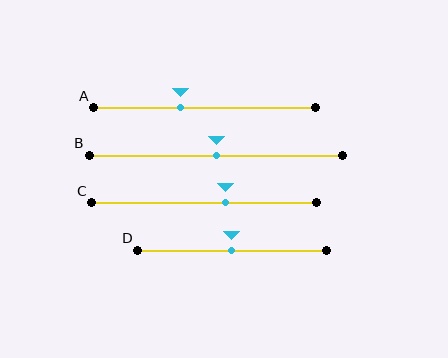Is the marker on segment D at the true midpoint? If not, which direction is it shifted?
Yes, the marker on segment D is at the true midpoint.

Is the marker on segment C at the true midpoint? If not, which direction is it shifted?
No, the marker on segment C is shifted to the right by about 10% of the segment length.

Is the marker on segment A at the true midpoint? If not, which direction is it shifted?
No, the marker on segment A is shifted to the left by about 11% of the segment length.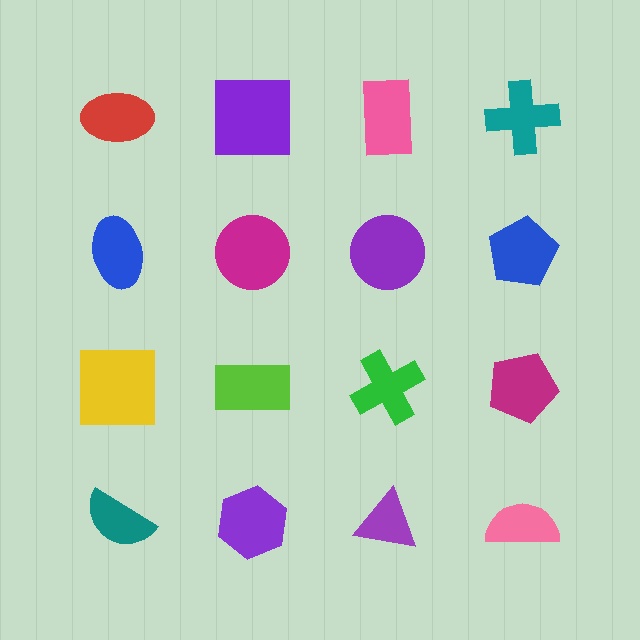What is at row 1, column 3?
A pink rectangle.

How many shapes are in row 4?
4 shapes.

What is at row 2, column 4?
A blue pentagon.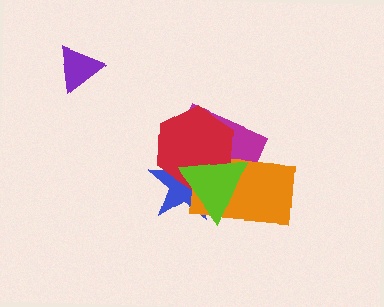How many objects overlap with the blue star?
4 objects overlap with the blue star.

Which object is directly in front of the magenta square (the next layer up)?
The blue star is directly in front of the magenta square.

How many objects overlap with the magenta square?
4 objects overlap with the magenta square.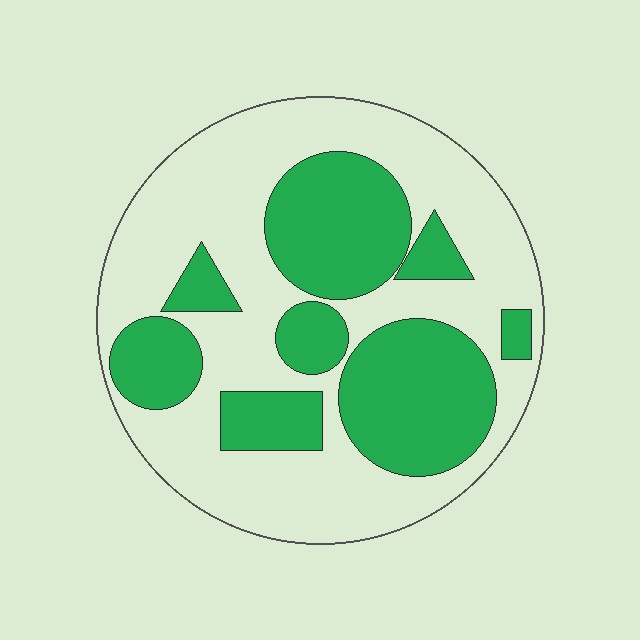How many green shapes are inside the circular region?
8.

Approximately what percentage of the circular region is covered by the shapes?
Approximately 40%.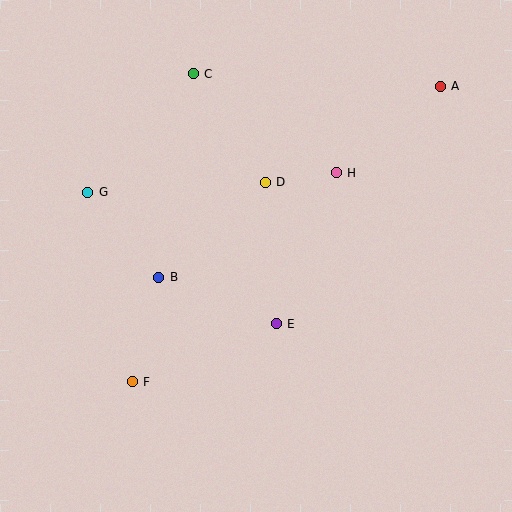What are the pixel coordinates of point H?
Point H is at (336, 173).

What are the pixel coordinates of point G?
Point G is at (88, 192).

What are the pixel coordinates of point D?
Point D is at (265, 182).